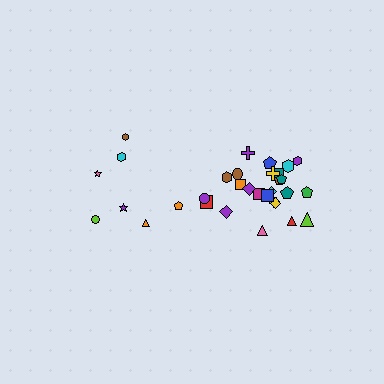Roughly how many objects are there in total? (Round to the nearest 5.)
Roughly 30 objects in total.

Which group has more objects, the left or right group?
The right group.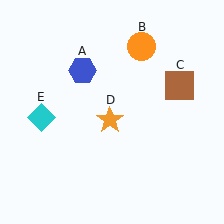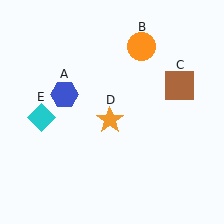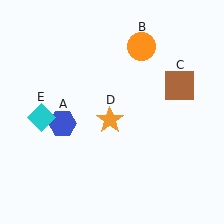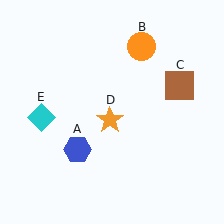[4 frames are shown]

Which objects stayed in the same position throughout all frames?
Orange circle (object B) and brown square (object C) and orange star (object D) and cyan diamond (object E) remained stationary.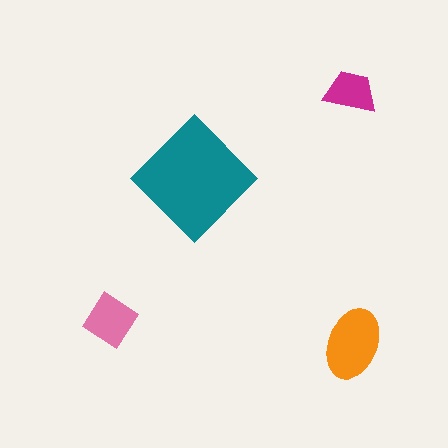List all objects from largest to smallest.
The teal diamond, the orange ellipse, the pink diamond, the magenta trapezoid.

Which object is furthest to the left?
The pink diamond is leftmost.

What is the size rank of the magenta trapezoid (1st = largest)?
4th.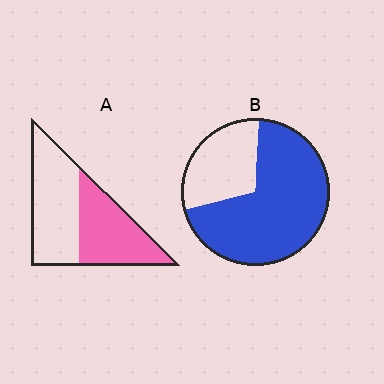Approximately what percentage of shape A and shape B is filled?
A is approximately 45% and B is approximately 70%.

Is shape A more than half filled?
Roughly half.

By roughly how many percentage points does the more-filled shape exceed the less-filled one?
By roughly 25 percentage points (B over A).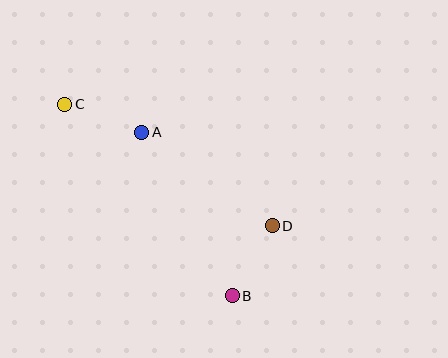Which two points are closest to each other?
Points B and D are closest to each other.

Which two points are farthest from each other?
Points B and C are farthest from each other.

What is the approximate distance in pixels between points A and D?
The distance between A and D is approximately 161 pixels.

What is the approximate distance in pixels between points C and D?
The distance between C and D is approximately 241 pixels.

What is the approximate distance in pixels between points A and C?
The distance between A and C is approximately 82 pixels.